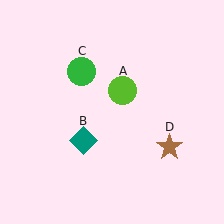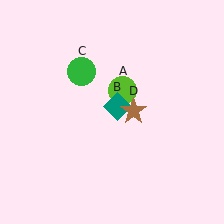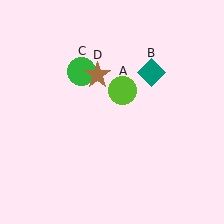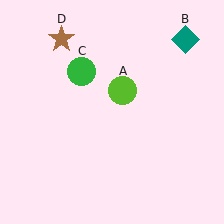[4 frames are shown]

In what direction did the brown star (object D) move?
The brown star (object D) moved up and to the left.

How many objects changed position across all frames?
2 objects changed position: teal diamond (object B), brown star (object D).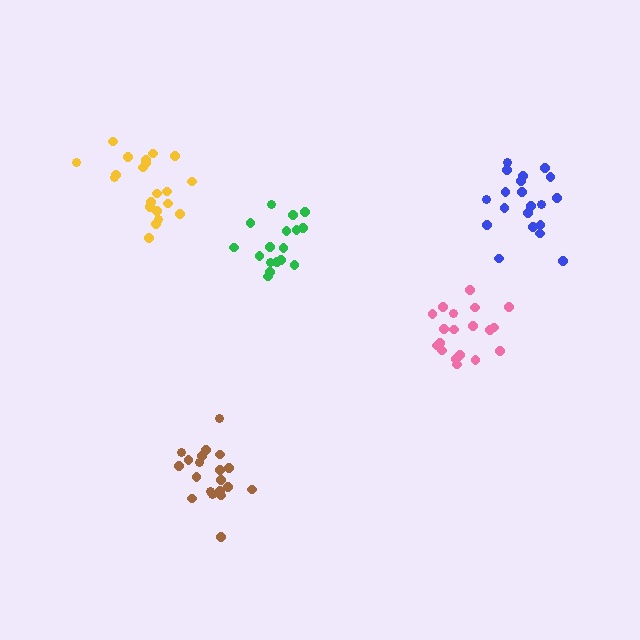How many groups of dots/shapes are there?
There are 5 groups.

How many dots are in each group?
Group 1: 17 dots, Group 2: 20 dots, Group 3: 21 dots, Group 4: 20 dots, Group 5: 19 dots (97 total).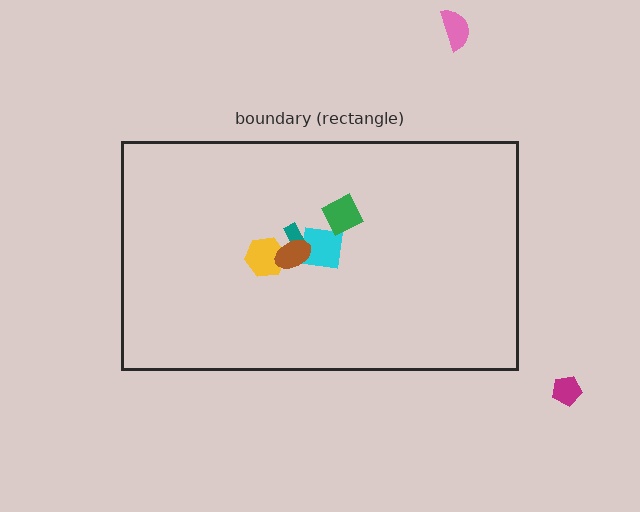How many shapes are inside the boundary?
5 inside, 2 outside.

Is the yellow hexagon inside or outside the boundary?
Inside.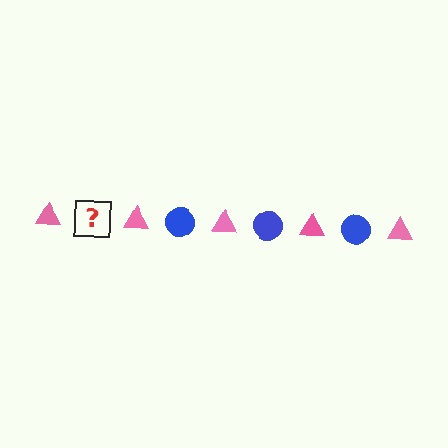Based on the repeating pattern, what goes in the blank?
The blank should be a blue circle.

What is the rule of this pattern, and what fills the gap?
The rule is that the pattern alternates between pink triangle and blue circle. The gap should be filled with a blue circle.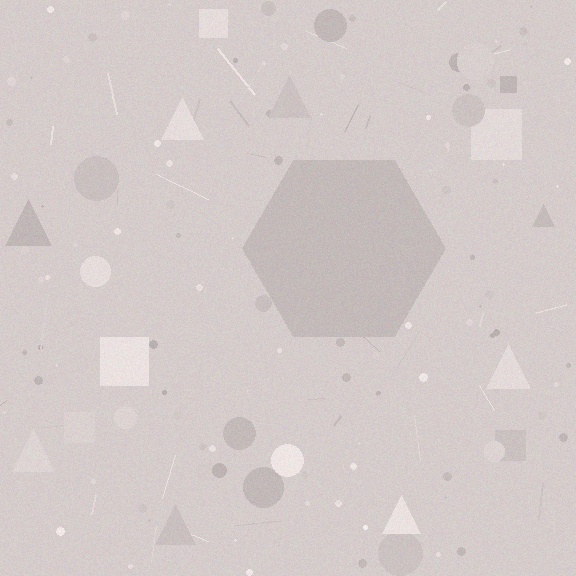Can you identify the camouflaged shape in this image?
The camouflaged shape is a hexagon.